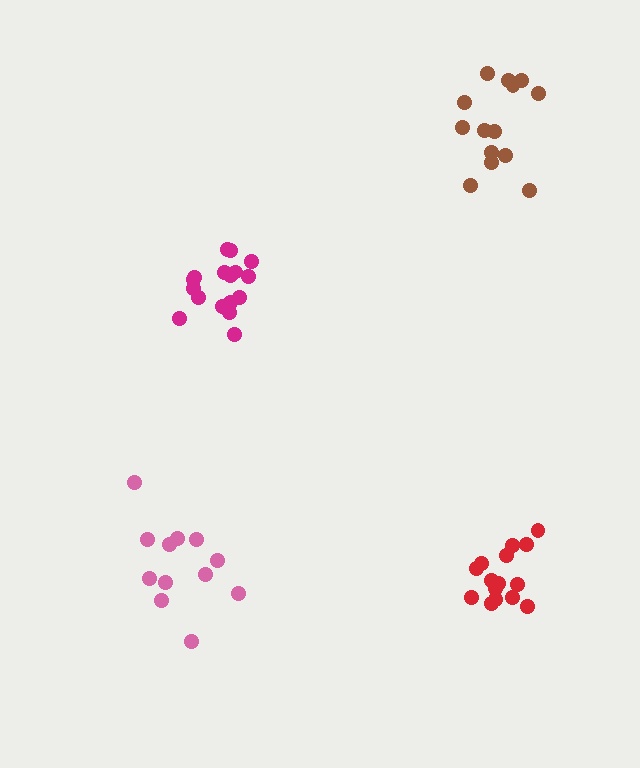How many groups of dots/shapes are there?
There are 4 groups.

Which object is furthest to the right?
The red cluster is rightmost.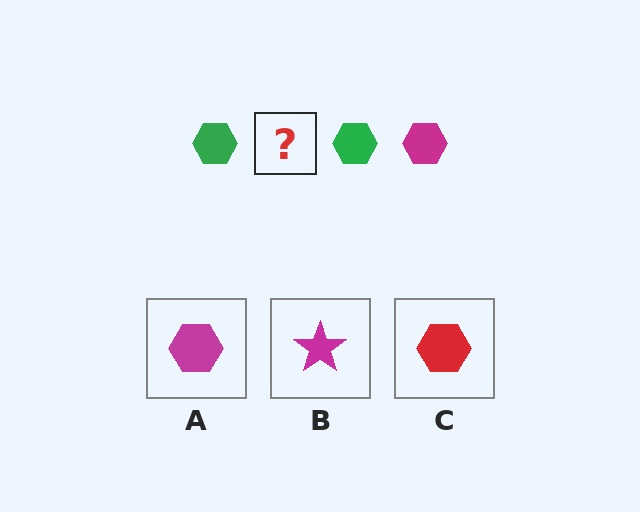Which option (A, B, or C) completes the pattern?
A.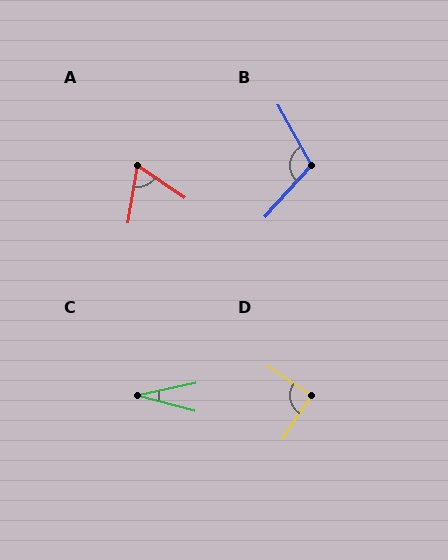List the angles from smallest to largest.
C (28°), A (65°), D (91°), B (109°).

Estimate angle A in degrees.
Approximately 65 degrees.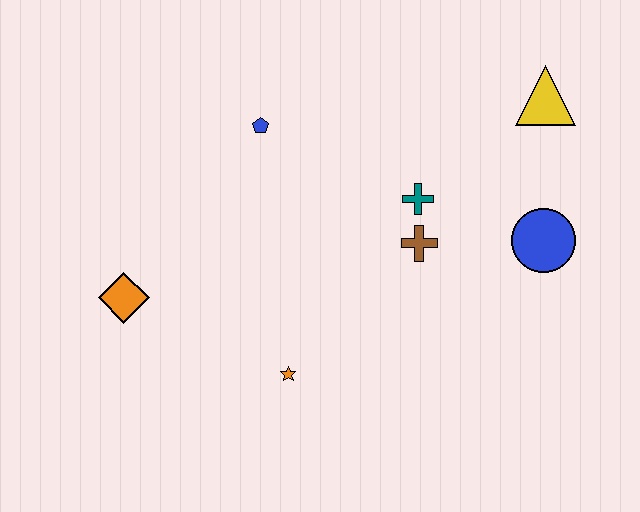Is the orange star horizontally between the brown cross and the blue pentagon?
Yes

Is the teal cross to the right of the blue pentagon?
Yes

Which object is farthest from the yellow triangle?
The orange diamond is farthest from the yellow triangle.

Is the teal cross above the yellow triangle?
No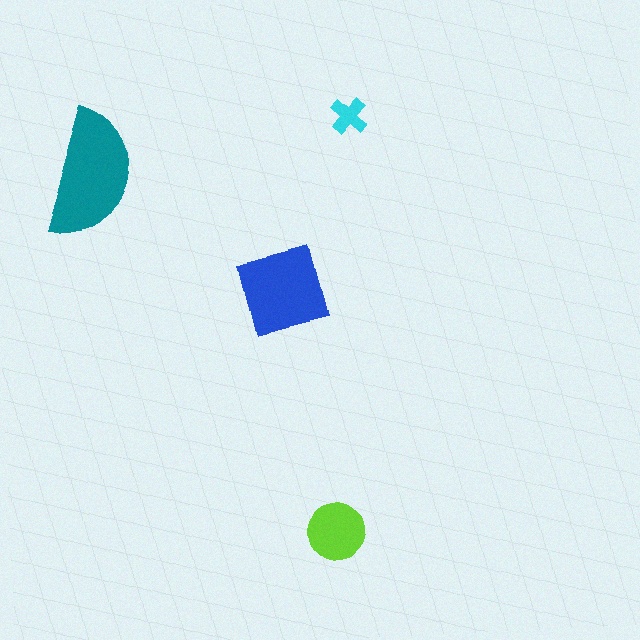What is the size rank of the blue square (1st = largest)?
2nd.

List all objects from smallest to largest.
The cyan cross, the lime circle, the blue square, the teal semicircle.